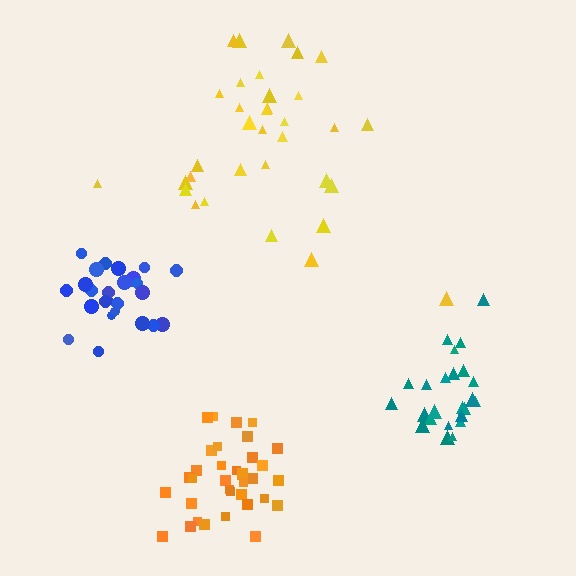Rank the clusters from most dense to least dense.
blue, orange, teal, yellow.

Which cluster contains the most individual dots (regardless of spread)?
Orange (35).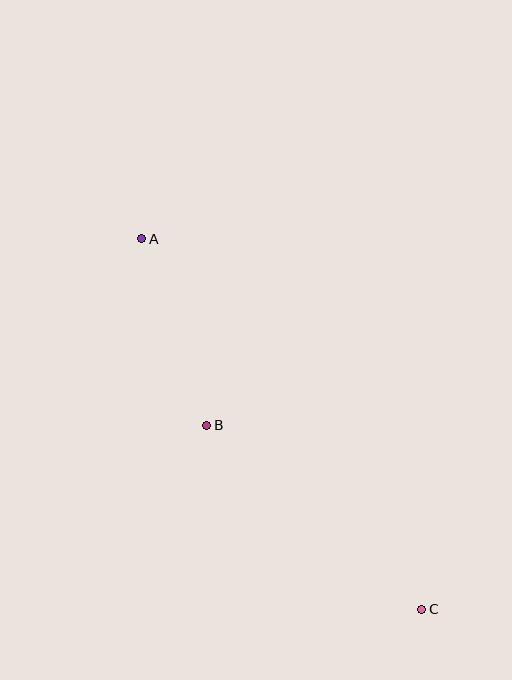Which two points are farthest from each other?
Points A and C are farthest from each other.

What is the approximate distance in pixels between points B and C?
The distance between B and C is approximately 283 pixels.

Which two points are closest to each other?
Points A and B are closest to each other.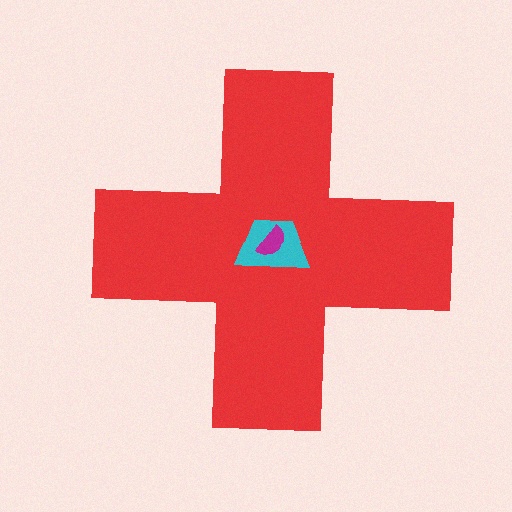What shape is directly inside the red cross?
The cyan trapezoid.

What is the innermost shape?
The magenta semicircle.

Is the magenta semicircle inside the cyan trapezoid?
Yes.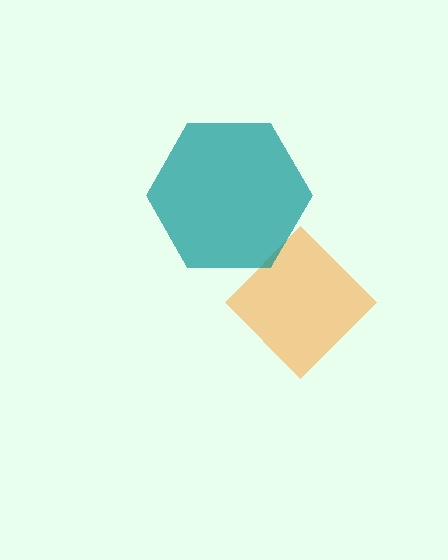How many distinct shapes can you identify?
There are 2 distinct shapes: an orange diamond, a teal hexagon.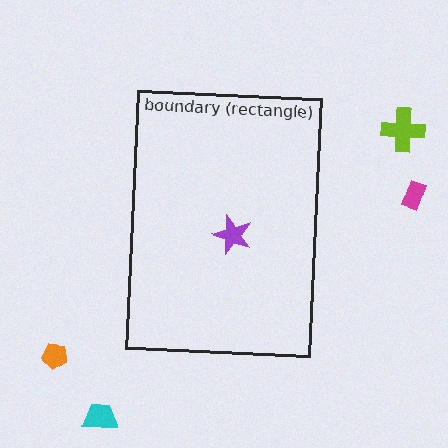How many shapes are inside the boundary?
1 inside, 4 outside.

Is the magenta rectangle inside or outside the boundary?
Outside.